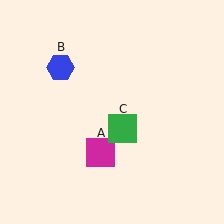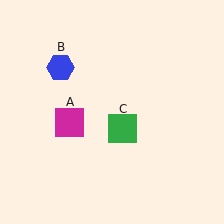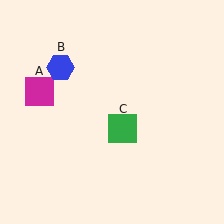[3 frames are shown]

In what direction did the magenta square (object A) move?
The magenta square (object A) moved up and to the left.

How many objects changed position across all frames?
1 object changed position: magenta square (object A).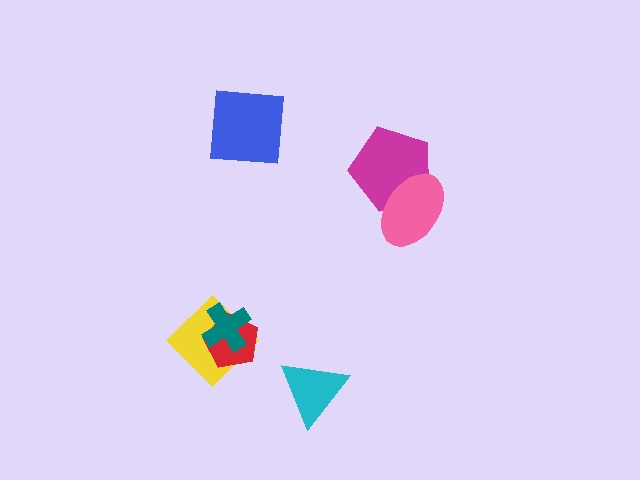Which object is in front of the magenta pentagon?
The pink ellipse is in front of the magenta pentagon.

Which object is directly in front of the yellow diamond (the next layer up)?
The red pentagon is directly in front of the yellow diamond.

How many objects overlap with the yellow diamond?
2 objects overlap with the yellow diamond.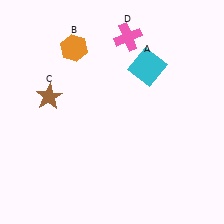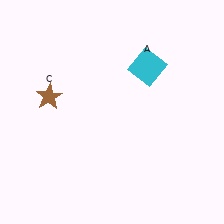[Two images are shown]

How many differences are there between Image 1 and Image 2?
There are 2 differences between the two images.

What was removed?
The orange hexagon (B), the pink cross (D) were removed in Image 2.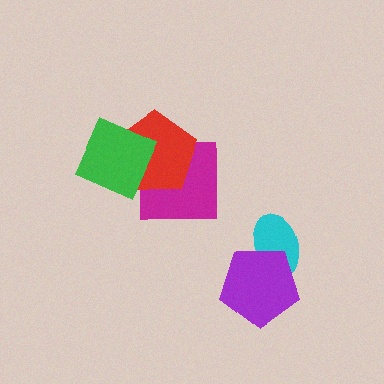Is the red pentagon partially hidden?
Yes, it is partially covered by another shape.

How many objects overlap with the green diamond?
2 objects overlap with the green diamond.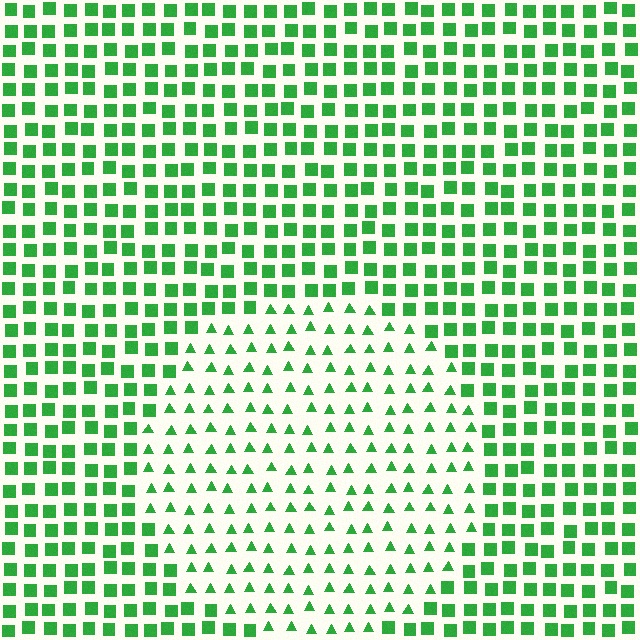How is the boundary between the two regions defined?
The boundary is defined by a change in element shape: triangles inside vs. squares outside. All elements share the same color and spacing.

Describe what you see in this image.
The image is filled with small green elements arranged in a uniform grid. A circle-shaped region contains triangles, while the surrounding area contains squares. The boundary is defined purely by the change in element shape.